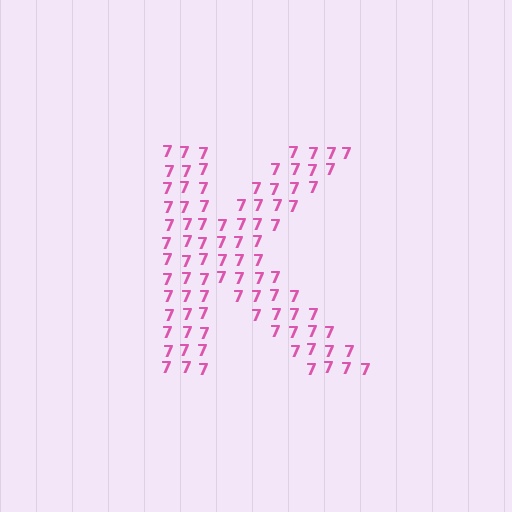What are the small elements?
The small elements are digit 7's.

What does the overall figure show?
The overall figure shows the letter K.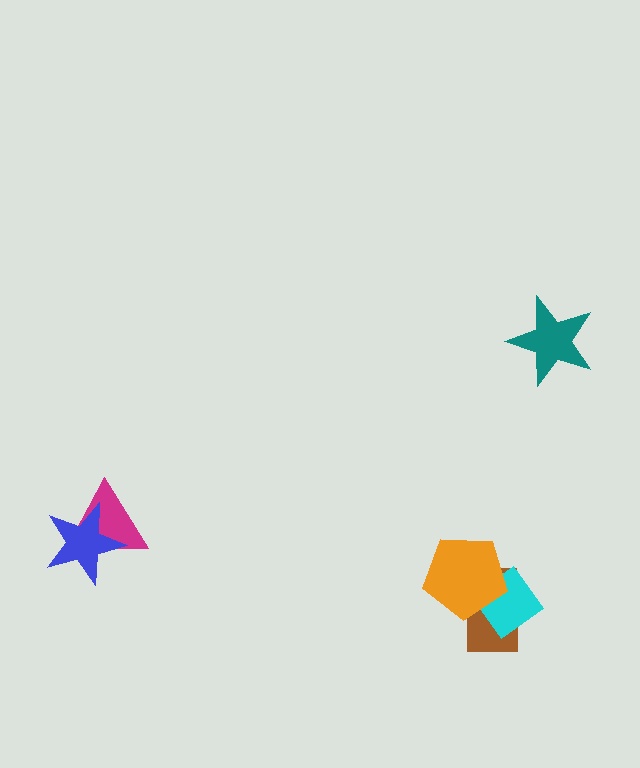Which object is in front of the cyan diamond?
The orange pentagon is in front of the cyan diamond.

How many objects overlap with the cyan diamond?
2 objects overlap with the cyan diamond.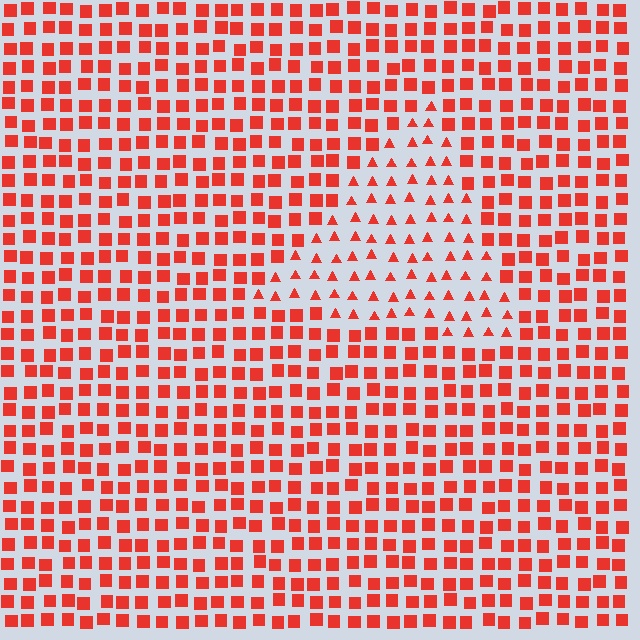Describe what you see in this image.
The image is filled with small red elements arranged in a uniform grid. A triangle-shaped region contains triangles, while the surrounding area contains squares. The boundary is defined purely by the change in element shape.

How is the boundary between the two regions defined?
The boundary is defined by a change in element shape: triangles inside vs. squares outside. All elements share the same color and spacing.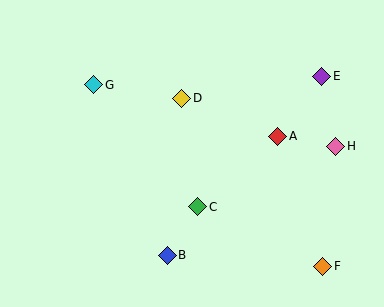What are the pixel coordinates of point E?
Point E is at (322, 76).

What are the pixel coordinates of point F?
Point F is at (323, 266).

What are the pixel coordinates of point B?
Point B is at (167, 255).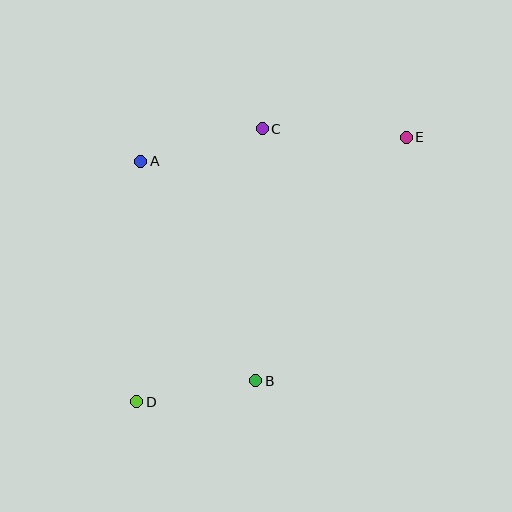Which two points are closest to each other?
Points B and D are closest to each other.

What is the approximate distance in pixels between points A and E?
The distance between A and E is approximately 266 pixels.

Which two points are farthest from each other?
Points D and E are farthest from each other.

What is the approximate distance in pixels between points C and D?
The distance between C and D is approximately 300 pixels.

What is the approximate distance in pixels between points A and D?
The distance between A and D is approximately 241 pixels.